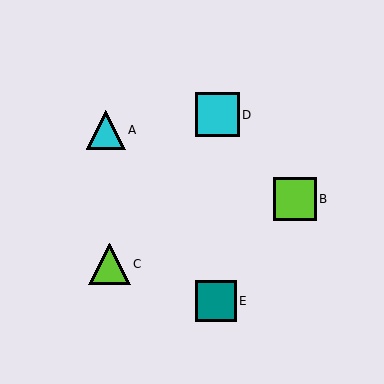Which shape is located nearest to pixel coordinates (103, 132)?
The cyan triangle (labeled A) at (106, 130) is nearest to that location.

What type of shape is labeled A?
Shape A is a cyan triangle.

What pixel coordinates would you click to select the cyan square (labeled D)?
Click at (217, 115) to select the cyan square D.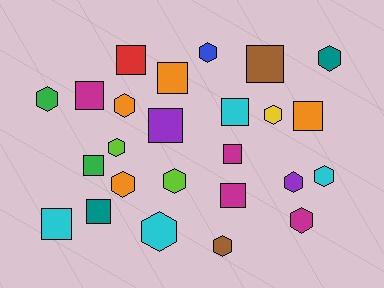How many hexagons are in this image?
There are 13 hexagons.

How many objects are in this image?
There are 25 objects.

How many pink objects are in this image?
There are no pink objects.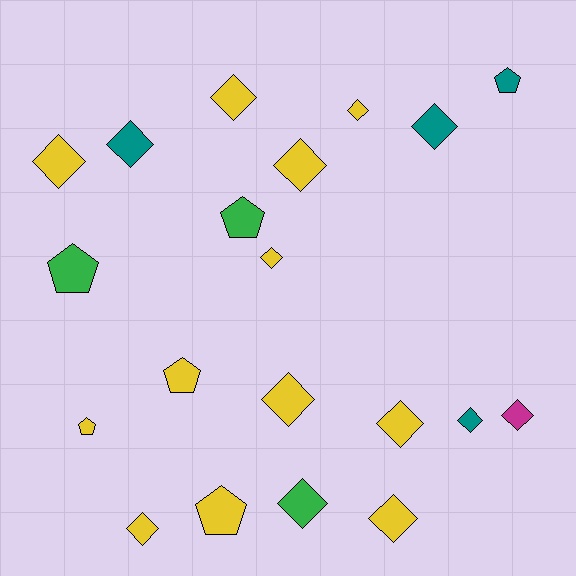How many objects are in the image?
There are 20 objects.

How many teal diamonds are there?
There are 3 teal diamonds.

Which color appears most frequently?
Yellow, with 12 objects.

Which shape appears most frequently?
Diamond, with 14 objects.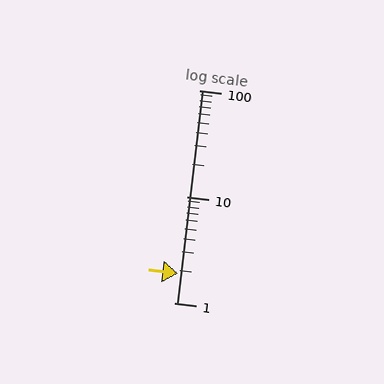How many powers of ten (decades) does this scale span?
The scale spans 2 decades, from 1 to 100.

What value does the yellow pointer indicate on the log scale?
The pointer indicates approximately 1.9.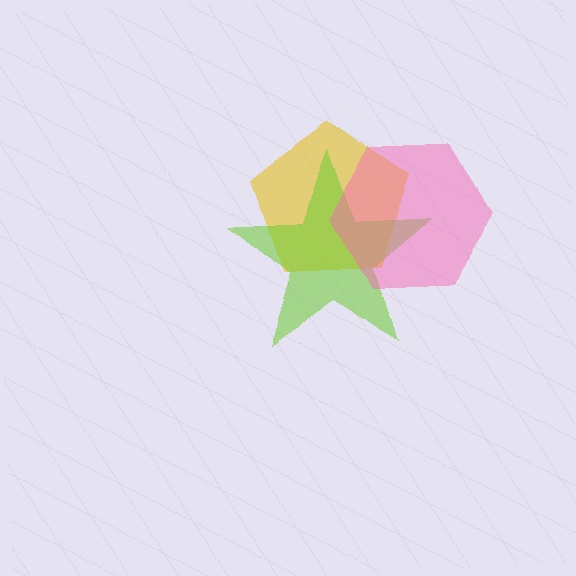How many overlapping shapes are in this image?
There are 3 overlapping shapes in the image.